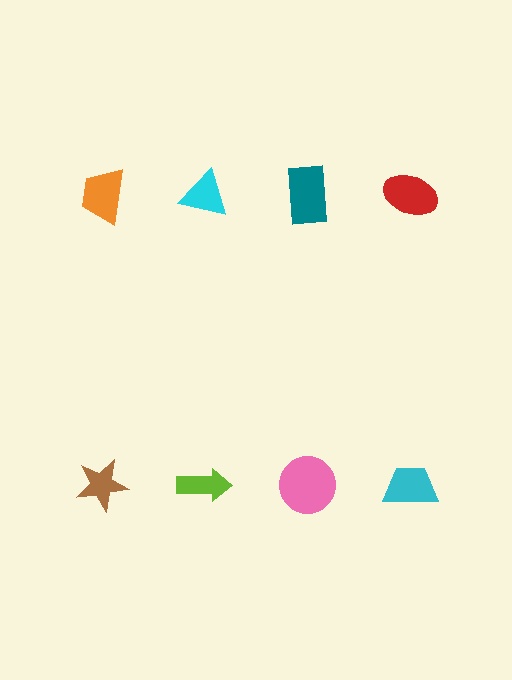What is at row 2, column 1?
A brown star.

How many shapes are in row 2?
4 shapes.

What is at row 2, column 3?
A pink circle.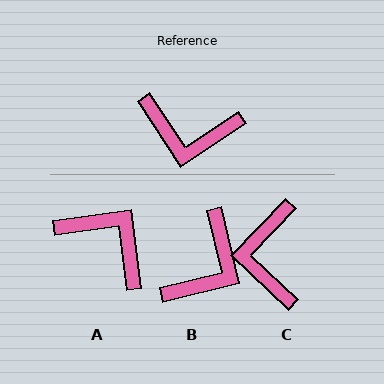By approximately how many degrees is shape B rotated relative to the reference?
Approximately 70 degrees counter-clockwise.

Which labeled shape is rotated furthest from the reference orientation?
A, about 154 degrees away.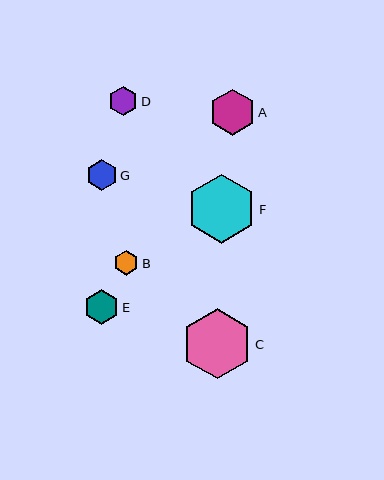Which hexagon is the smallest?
Hexagon B is the smallest with a size of approximately 25 pixels.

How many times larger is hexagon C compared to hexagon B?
Hexagon C is approximately 2.8 times the size of hexagon B.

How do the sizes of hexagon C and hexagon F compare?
Hexagon C and hexagon F are approximately the same size.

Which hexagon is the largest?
Hexagon C is the largest with a size of approximately 70 pixels.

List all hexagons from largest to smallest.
From largest to smallest: C, F, A, E, G, D, B.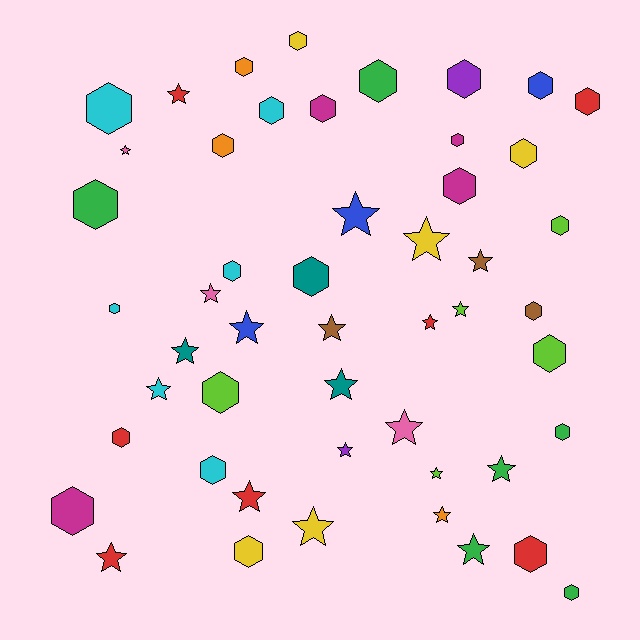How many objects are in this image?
There are 50 objects.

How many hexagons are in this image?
There are 28 hexagons.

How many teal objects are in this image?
There are 3 teal objects.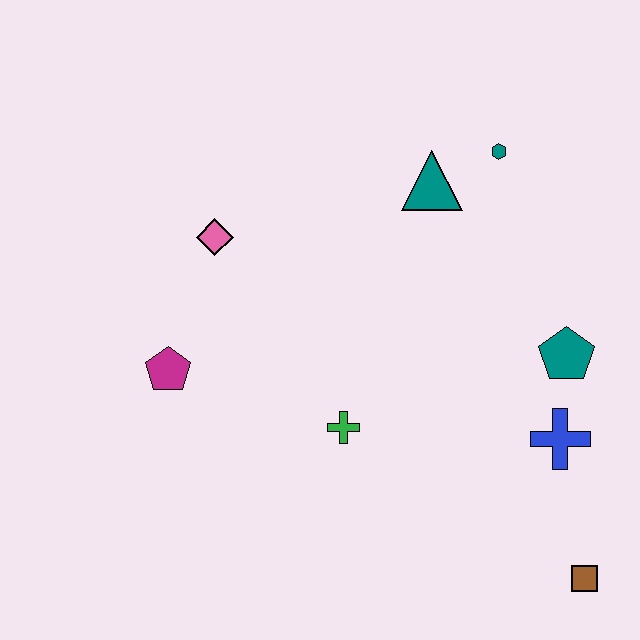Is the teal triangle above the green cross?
Yes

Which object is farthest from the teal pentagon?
The magenta pentagon is farthest from the teal pentagon.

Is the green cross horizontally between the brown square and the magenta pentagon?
Yes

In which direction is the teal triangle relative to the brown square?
The teal triangle is above the brown square.